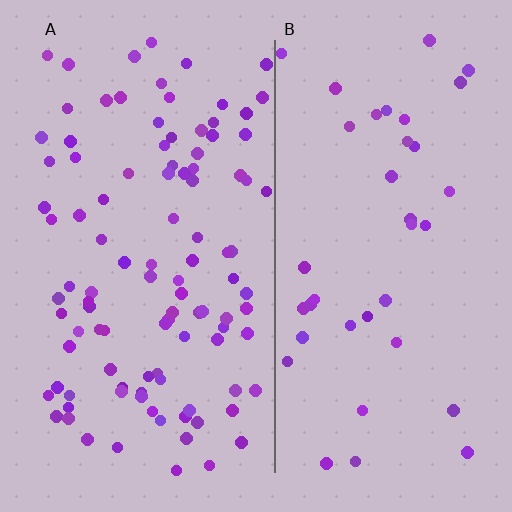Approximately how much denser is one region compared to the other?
Approximately 2.7× — region A over region B.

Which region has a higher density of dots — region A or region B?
A (the left).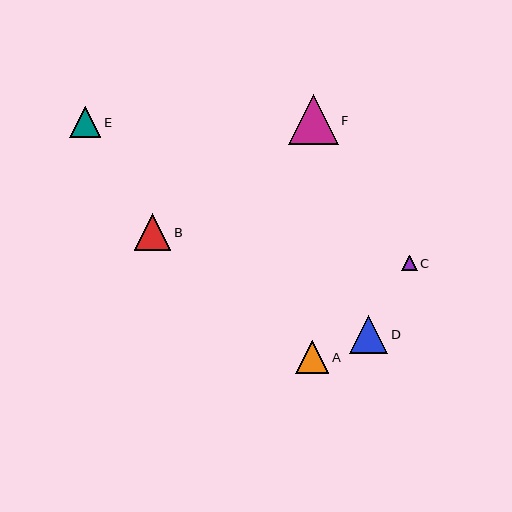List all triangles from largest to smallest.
From largest to smallest: F, D, B, A, E, C.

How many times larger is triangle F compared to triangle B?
Triangle F is approximately 1.4 times the size of triangle B.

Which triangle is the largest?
Triangle F is the largest with a size of approximately 50 pixels.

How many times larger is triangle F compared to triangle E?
Triangle F is approximately 1.6 times the size of triangle E.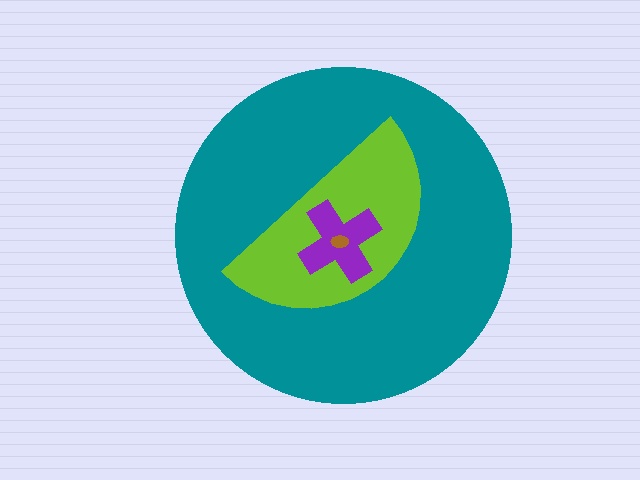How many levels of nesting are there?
4.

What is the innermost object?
The brown ellipse.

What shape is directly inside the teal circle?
The lime semicircle.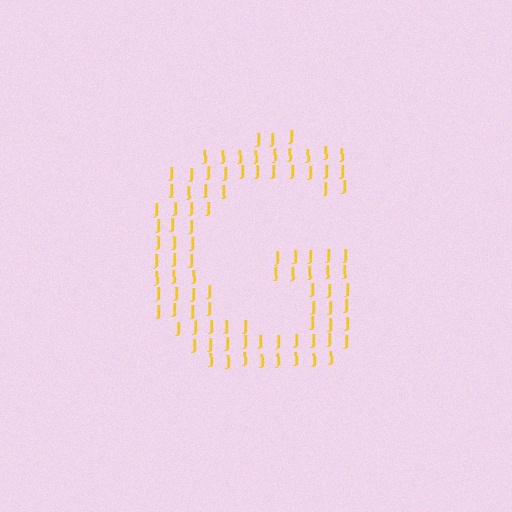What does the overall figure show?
The overall figure shows the letter G.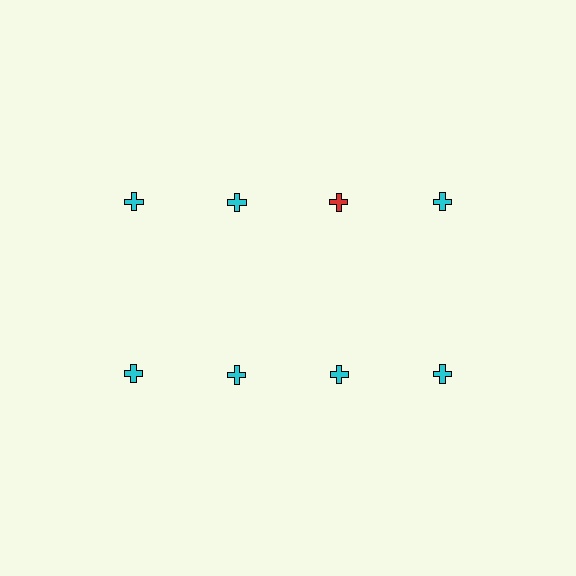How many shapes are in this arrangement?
There are 8 shapes arranged in a grid pattern.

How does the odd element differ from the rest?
It has a different color: red instead of cyan.